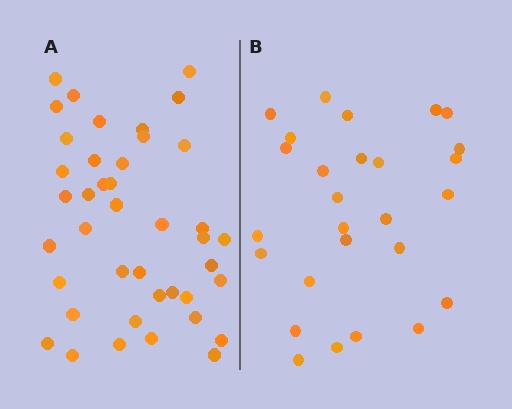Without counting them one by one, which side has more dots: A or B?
Region A (the left region) has more dots.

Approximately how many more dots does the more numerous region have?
Region A has approximately 15 more dots than region B.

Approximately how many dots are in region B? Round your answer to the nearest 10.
About 30 dots. (The exact count is 27, which rounds to 30.)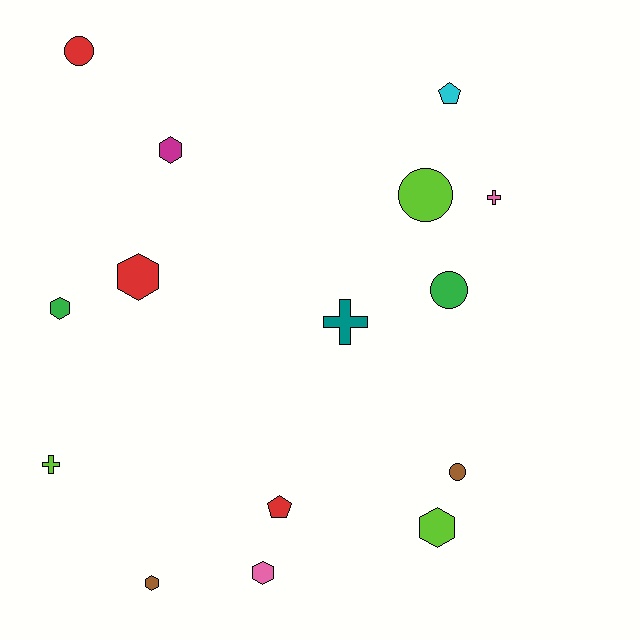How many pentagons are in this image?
There are 2 pentagons.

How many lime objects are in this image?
There are 3 lime objects.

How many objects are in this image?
There are 15 objects.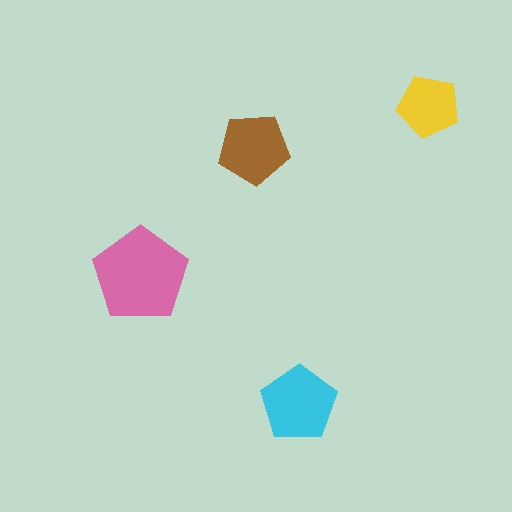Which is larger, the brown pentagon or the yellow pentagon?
The brown one.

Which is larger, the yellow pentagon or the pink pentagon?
The pink one.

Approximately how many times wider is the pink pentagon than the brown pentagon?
About 1.5 times wider.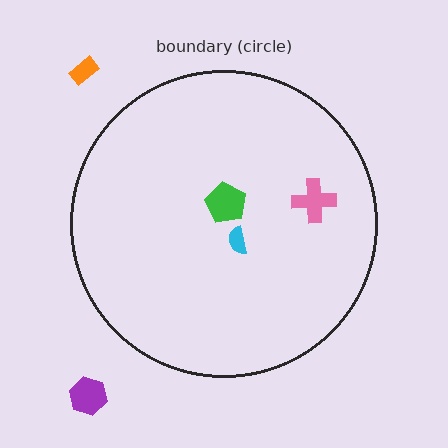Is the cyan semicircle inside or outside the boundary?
Inside.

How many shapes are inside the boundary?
3 inside, 2 outside.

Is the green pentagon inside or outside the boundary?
Inside.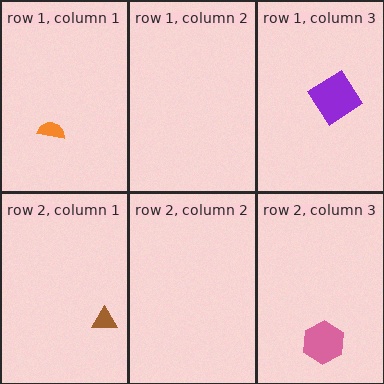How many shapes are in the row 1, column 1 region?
1.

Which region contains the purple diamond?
The row 1, column 3 region.